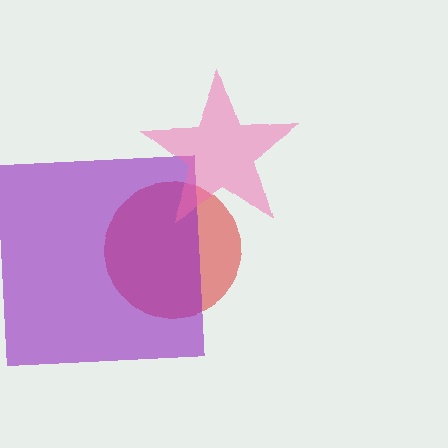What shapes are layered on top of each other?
The layered shapes are: a red circle, a purple square, a pink star.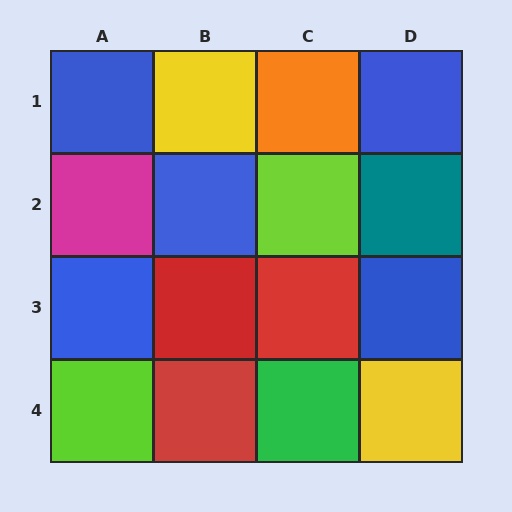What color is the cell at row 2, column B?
Blue.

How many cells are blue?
5 cells are blue.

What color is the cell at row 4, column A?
Lime.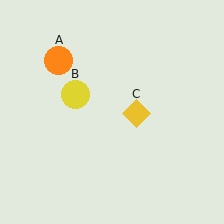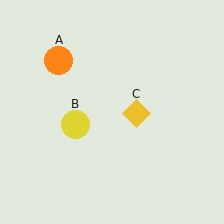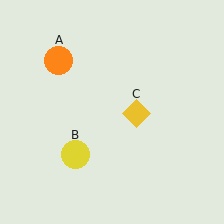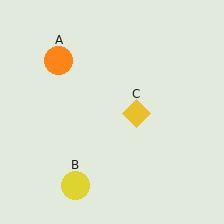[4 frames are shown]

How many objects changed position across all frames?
1 object changed position: yellow circle (object B).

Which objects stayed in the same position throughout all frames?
Orange circle (object A) and yellow diamond (object C) remained stationary.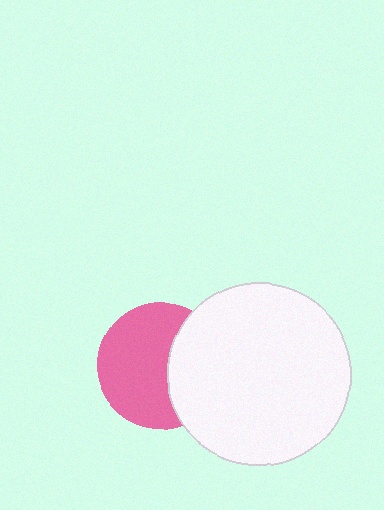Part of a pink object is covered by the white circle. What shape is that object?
It is a circle.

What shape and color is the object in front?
The object in front is a white circle.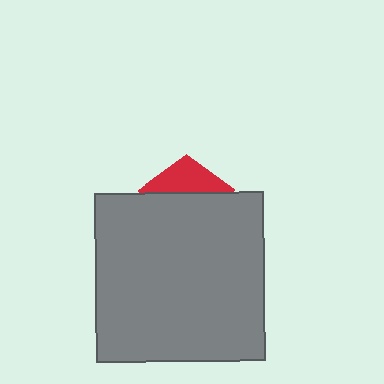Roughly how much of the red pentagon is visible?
A small part of it is visible (roughly 31%).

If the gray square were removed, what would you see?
You would see the complete red pentagon.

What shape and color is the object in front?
The object in front is a gray square.